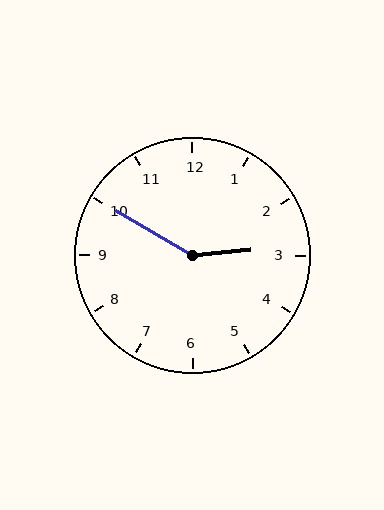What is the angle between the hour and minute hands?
Approximately 145 degrees.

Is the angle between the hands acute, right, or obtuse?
It is obtuse.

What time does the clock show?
2:50.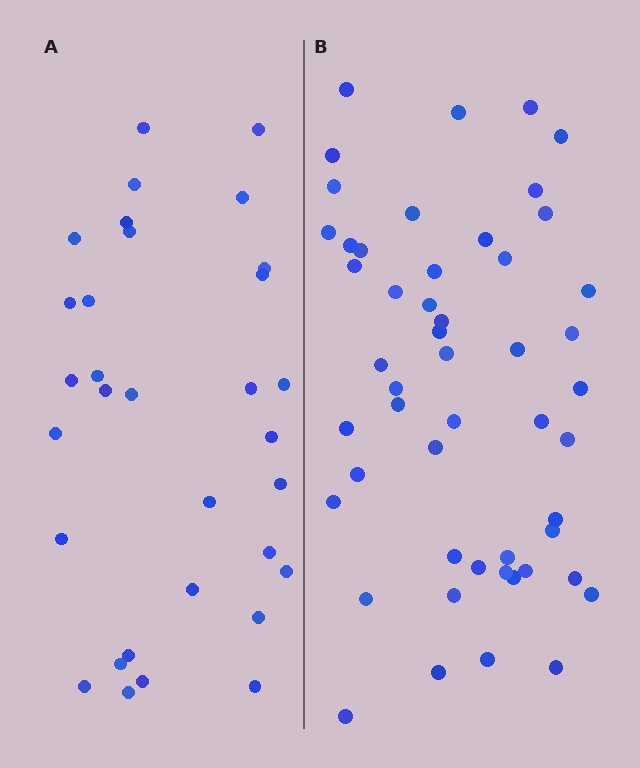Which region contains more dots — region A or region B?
Region B (the right region) has more dots.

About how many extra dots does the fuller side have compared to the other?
Region B has approximately 20 more dots than region A.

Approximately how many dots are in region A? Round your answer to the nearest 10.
About 30 dots. (The exact count is 32, which rounds to 30.)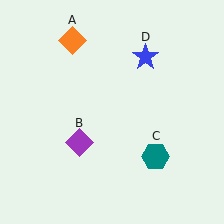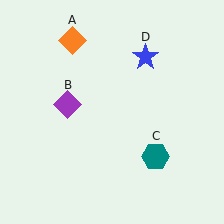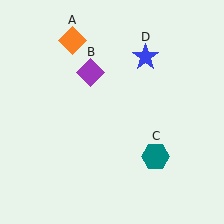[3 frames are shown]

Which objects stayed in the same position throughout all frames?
Orange diamond (object A) and teal hexagon (object C) and blue star (object D) remained stationary.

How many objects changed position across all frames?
1 object changed position: purple diamond (object B).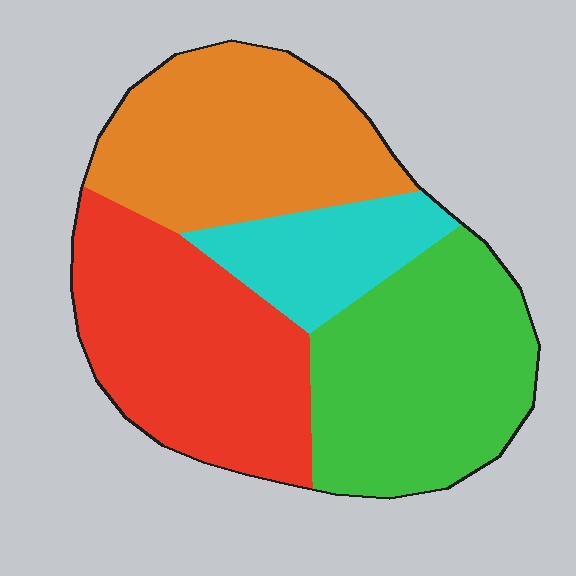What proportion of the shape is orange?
Orange covers 27% of the shape.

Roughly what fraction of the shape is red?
Red takes up about one third (1/3) of the shape.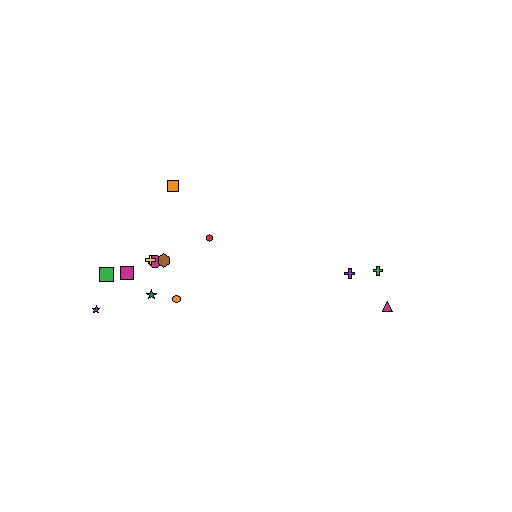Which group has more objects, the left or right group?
The left group.